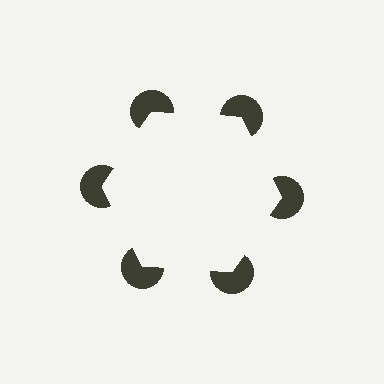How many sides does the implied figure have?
6 sides.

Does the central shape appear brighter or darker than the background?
It typically appears slightly brighter than the background, even though no actual brightness change is drawn.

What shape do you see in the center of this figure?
An illusory hexagon — its edges are inferred from the aligned wedge cuts in the pac-man discs, not physically drawn.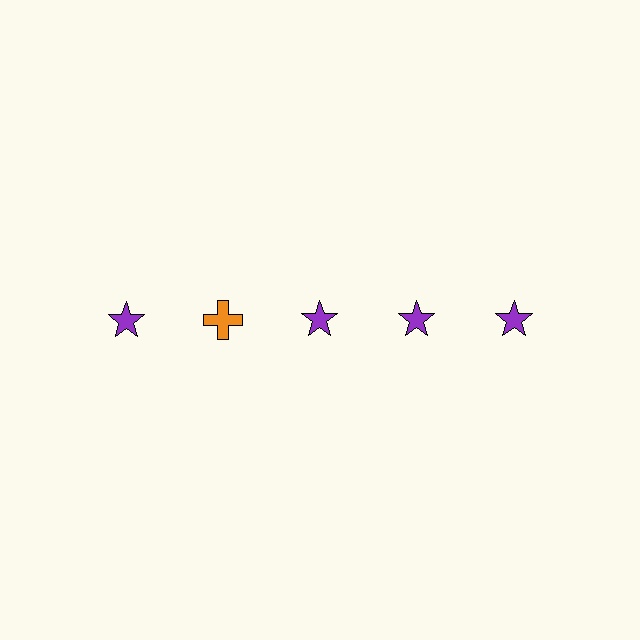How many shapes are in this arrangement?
There are 5 shapes arranged in a grid pattern.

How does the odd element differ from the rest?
It differs in both color (orange instead of purple) and shape (cross instead of star).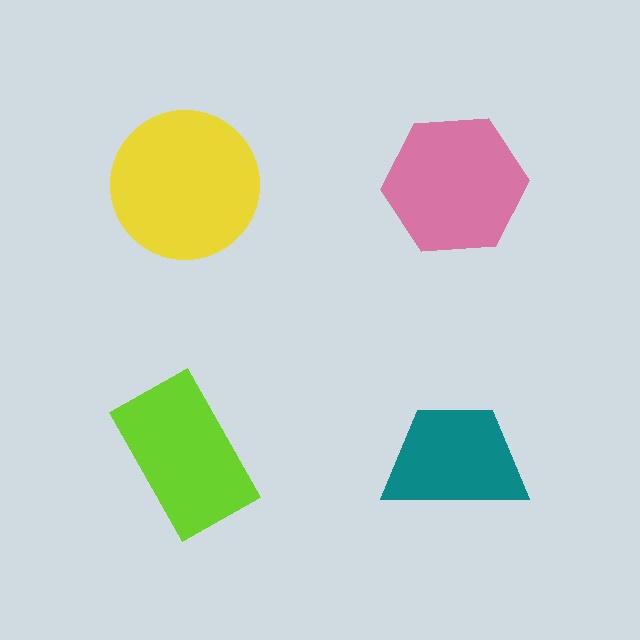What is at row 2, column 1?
A lime rectangle.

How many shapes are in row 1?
2 shapes.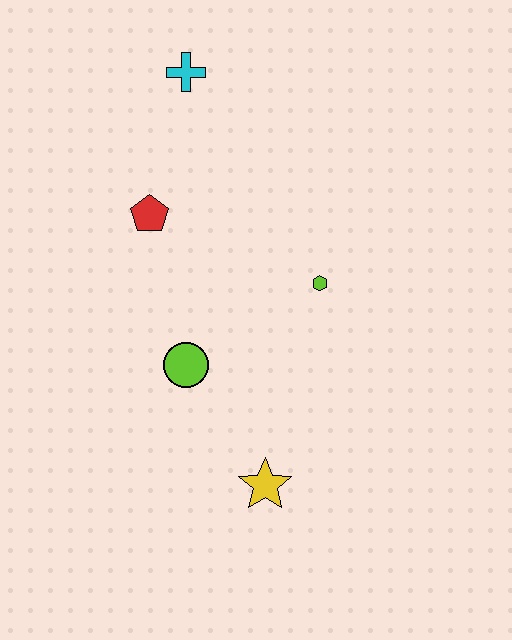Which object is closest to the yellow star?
The lime circle is closest to the yellow star.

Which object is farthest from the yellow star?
The cyan cross is farthest from the yellow star.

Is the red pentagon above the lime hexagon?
Yes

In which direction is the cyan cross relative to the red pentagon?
The cyan cross is above the red pentagon.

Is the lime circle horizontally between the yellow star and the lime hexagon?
No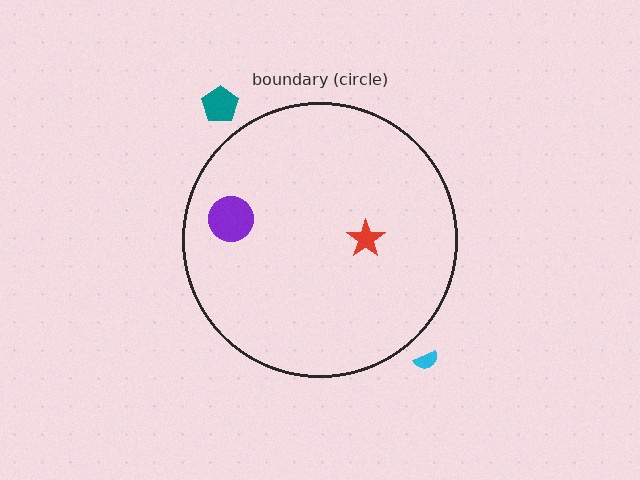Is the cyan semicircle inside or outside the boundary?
Outside.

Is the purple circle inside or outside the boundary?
Inside.